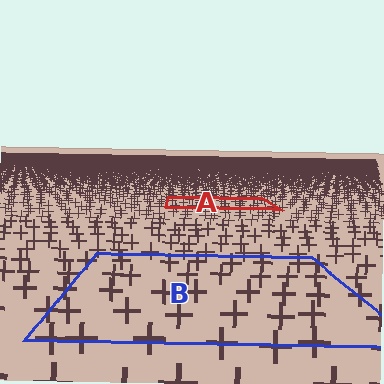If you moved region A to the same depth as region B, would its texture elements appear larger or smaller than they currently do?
They would appear larger. At a closer depth, the same texture elements are projected at a bigger on-screen size.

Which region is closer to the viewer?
Region B is closer. The texture elements there are larger and more spread out.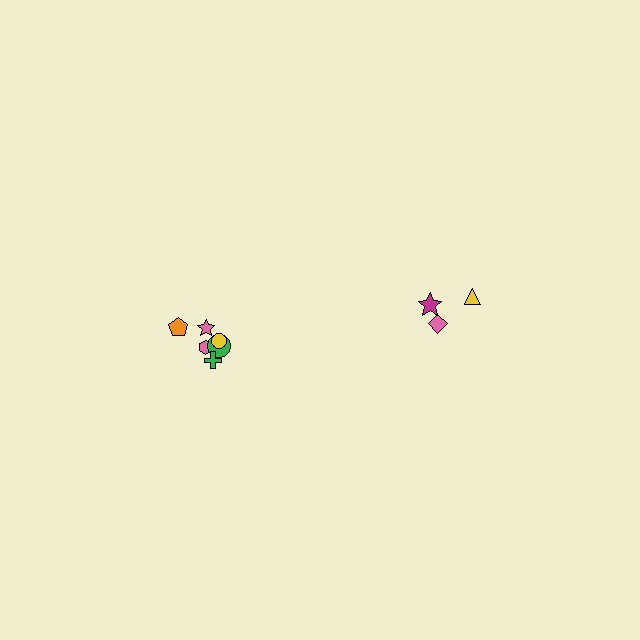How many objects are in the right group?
There are 3 objects.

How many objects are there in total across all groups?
There are 9 objects.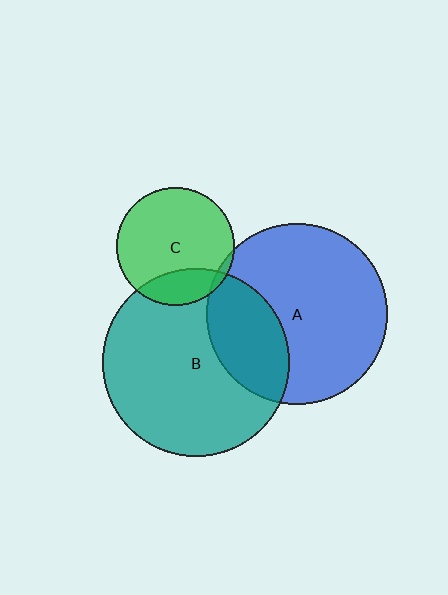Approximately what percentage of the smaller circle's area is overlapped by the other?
Approximately 30%.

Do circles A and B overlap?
Yes.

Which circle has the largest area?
Circle B (teal).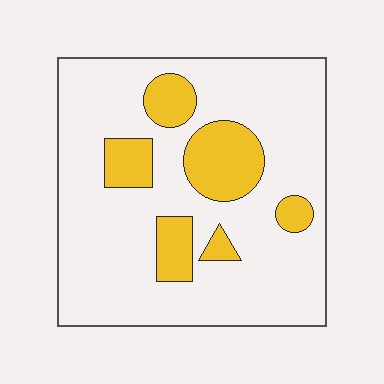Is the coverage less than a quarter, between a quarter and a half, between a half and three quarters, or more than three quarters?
Less than a quarter.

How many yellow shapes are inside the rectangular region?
6.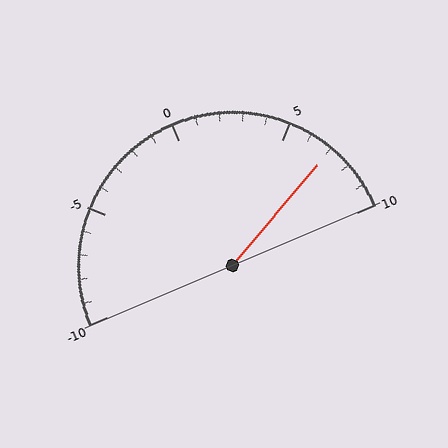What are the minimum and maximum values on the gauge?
The gauge ranges from -10 to 10.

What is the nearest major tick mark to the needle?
The nearest major tick mark is 5.